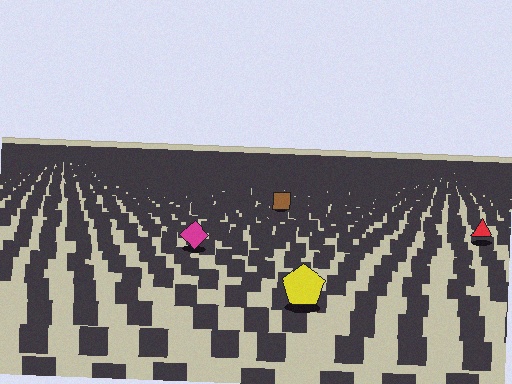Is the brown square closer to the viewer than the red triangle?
No. The red triangle is closer — you can tell from the texture gradient: the ground texture is coarser near it.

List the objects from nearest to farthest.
From nearest to farthest: the yellow pentagon, the magenta diamond, the red triangle, the brown square.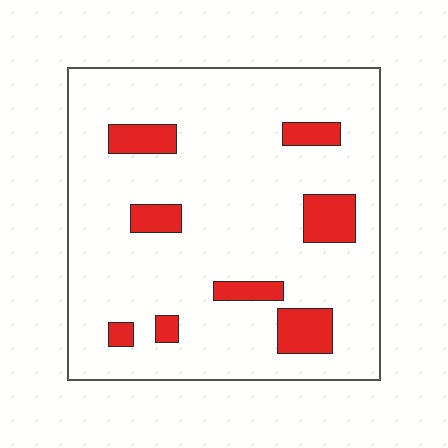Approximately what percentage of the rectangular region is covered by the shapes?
Approximately 15%.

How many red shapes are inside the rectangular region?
8.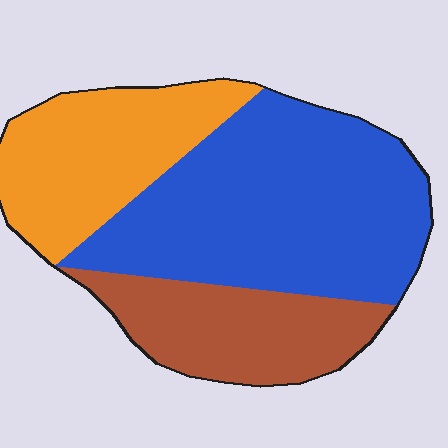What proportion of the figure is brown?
Brown takes up about one quarter (1/4) of the figure.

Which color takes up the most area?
Blue, at roughly 50%.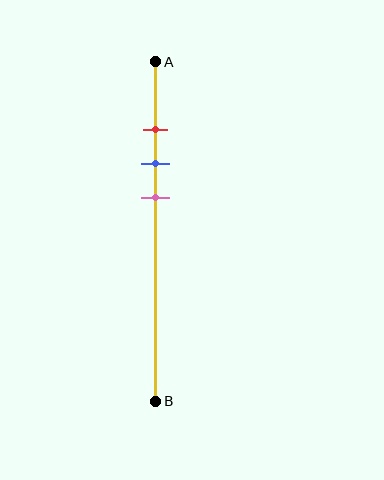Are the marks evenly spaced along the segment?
Yes, the marks are approximately evenly spaced.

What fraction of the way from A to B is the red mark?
The red mark is approximately 20% (0.2) of the way from A to B.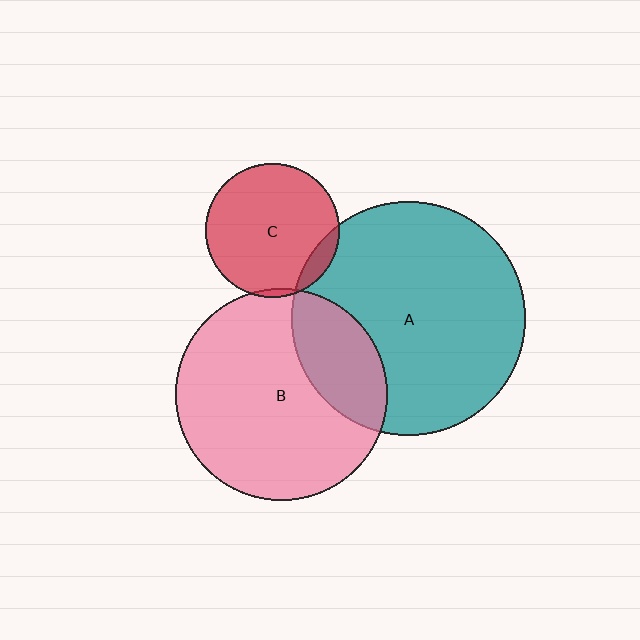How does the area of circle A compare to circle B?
Approximately 1.2 times.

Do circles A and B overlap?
Yes.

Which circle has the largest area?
Circle A (teal).